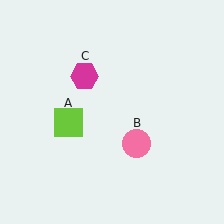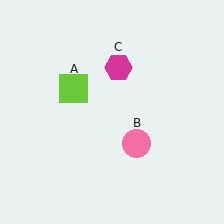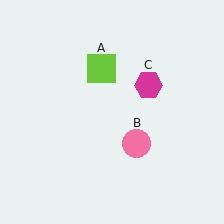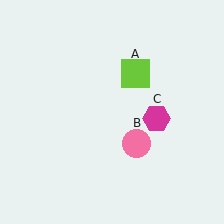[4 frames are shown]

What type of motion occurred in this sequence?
The lime square (object A), magenta hexagon (object C) rotated clockwise around the center of the scene.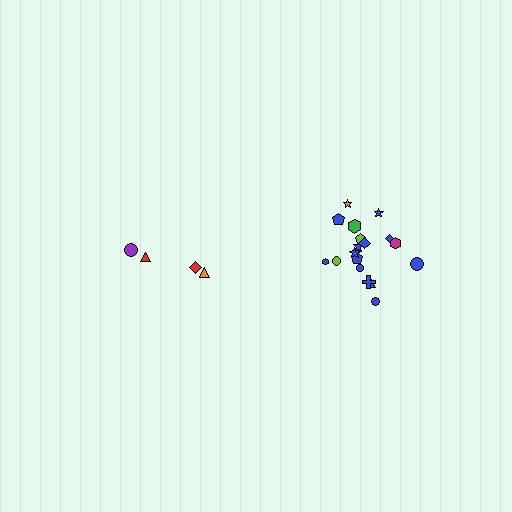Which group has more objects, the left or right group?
The right group.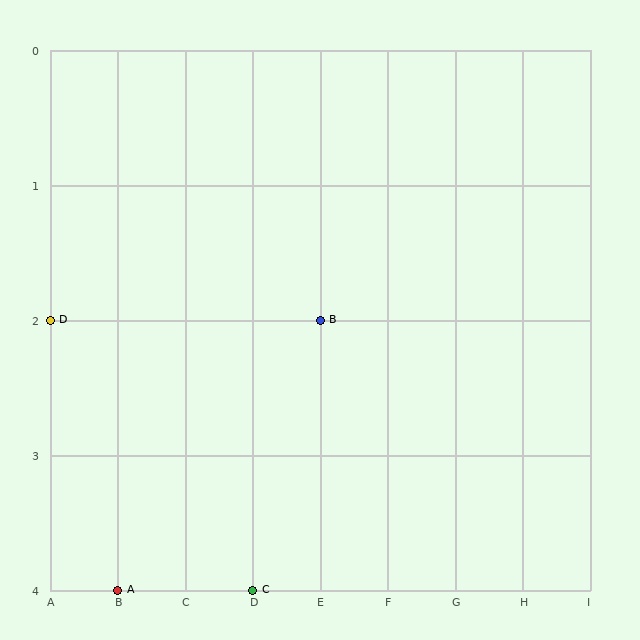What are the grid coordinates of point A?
Point A is at grid coordinates (B, 4).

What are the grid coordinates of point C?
Point C is at grid coordinates (D, 4).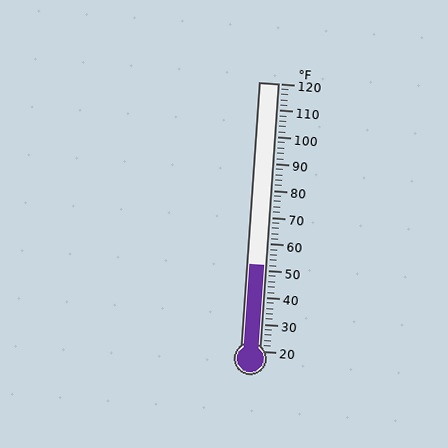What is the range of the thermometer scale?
The thermometer scale ranges from 20°F to 120°F.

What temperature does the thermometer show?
The thermometer shows approximately 52°F.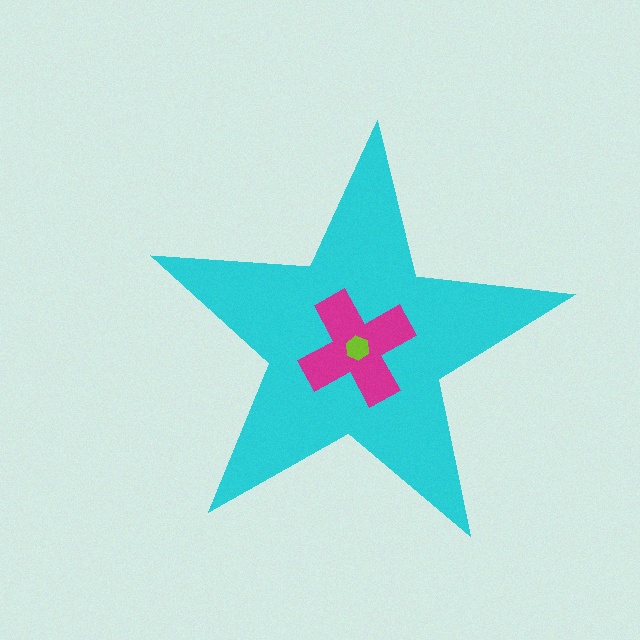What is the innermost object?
The lime hexagon.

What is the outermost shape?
The cyan star.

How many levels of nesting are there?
3.